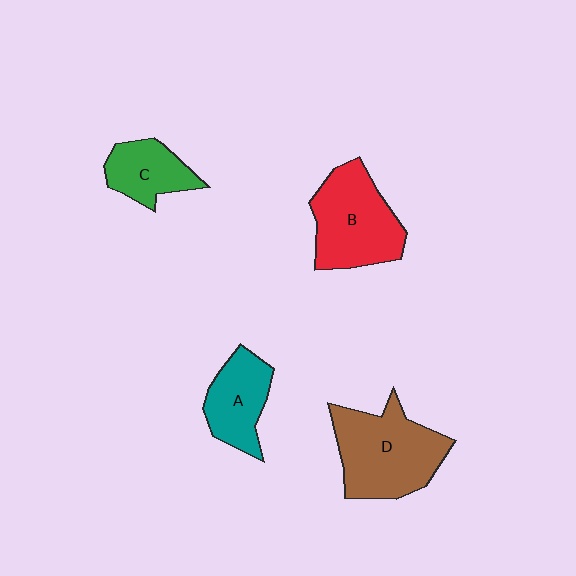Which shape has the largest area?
Shape D (brown).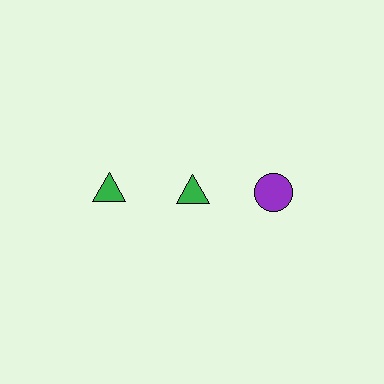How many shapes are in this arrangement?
There are 3 shapes arranged in a grid pattern.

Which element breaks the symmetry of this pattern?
The purple circle in the top row, center column breaks the symmetry. All other shapes are green triangles.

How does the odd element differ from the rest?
It differs in both color (purple instead of green) and shape (circle instead of triangle).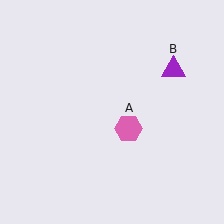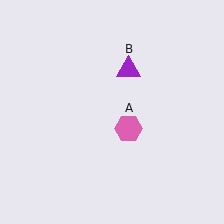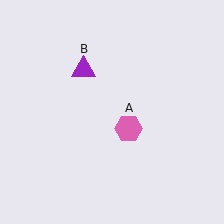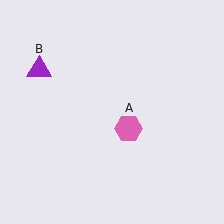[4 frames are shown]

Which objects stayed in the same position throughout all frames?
Pink hexagon (object A) remained stationary.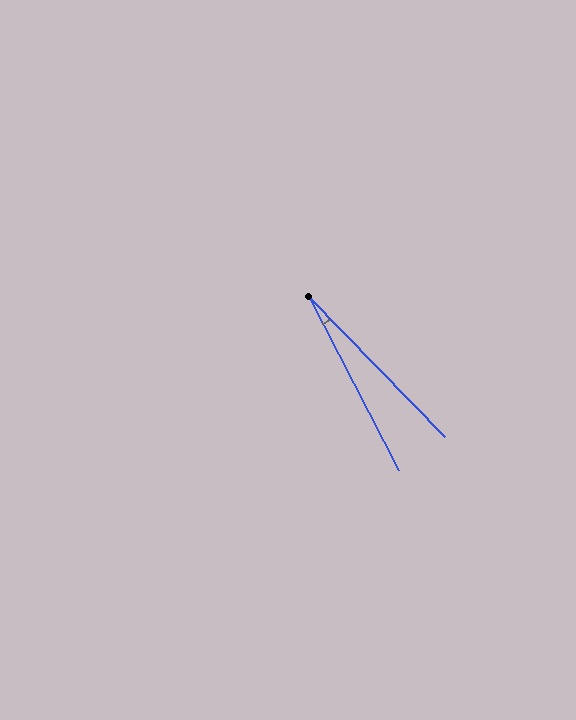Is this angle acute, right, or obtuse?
It is acute.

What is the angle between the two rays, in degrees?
Approximately 17 degrees.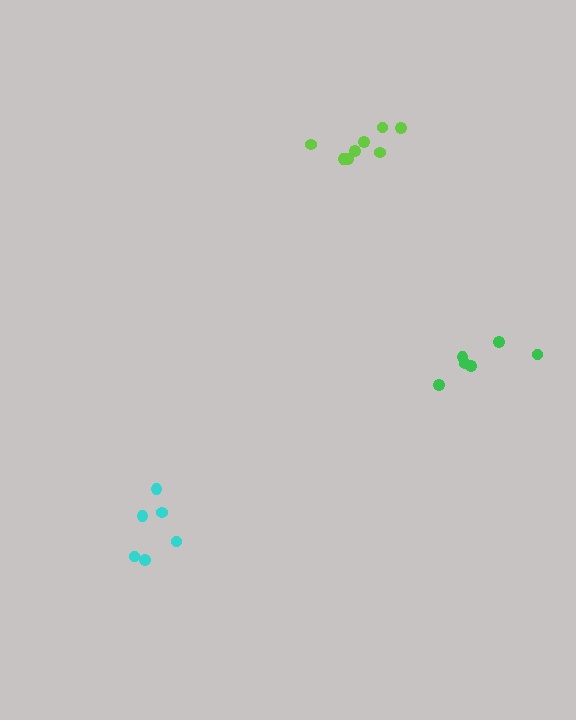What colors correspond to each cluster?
The clusters are colored: cyan, green, lime.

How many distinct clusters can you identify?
There are 3 distinct clusters.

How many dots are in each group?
Group 1: 6 dots, Group 2: 6 dots, Group 3: 8 dots (20 total).